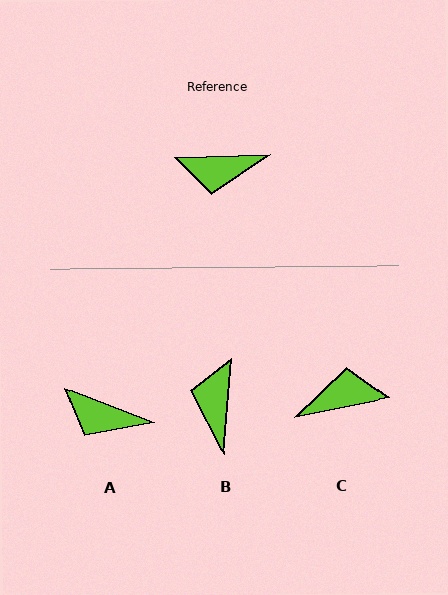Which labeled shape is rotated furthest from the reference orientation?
C, about 171 degrees away.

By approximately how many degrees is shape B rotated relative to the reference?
Approximately 97 degrees clockwise.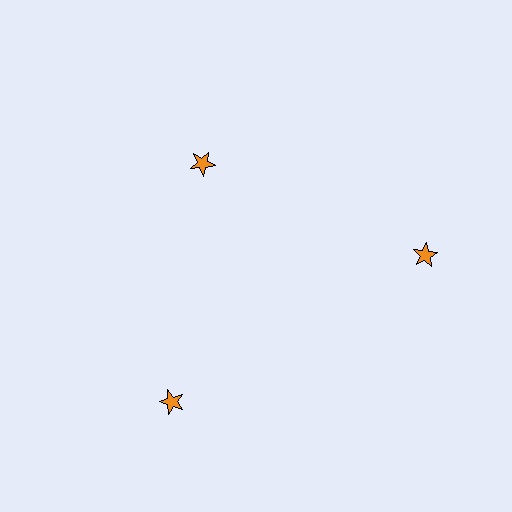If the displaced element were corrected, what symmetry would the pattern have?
It would have 3-fold rotational symmetry — the pattern would map onto itself every 120 degrees.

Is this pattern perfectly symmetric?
No. The 3 orange stars are arranged in a ring, but one element near the 11 o'clock position is pulled inward toward the center, breaking the 3-fold rotational symmetry.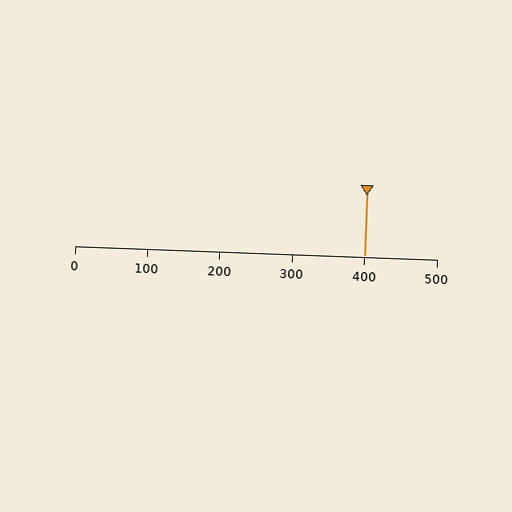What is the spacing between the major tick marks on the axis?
The major ticks are spaced 100 apart.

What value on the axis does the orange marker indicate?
The marker indicates approximately 400.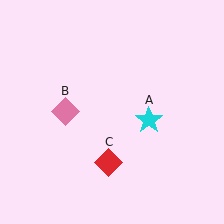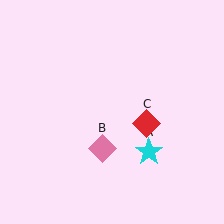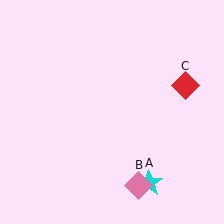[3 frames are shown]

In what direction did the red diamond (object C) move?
The red diamond (object C) moved up and to the right.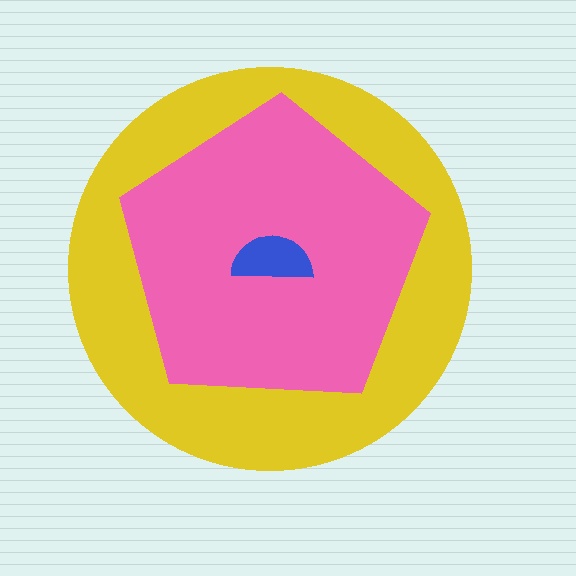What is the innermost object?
The blue semicircle.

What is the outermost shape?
The yellow circle.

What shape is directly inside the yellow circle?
The pink pentagon.